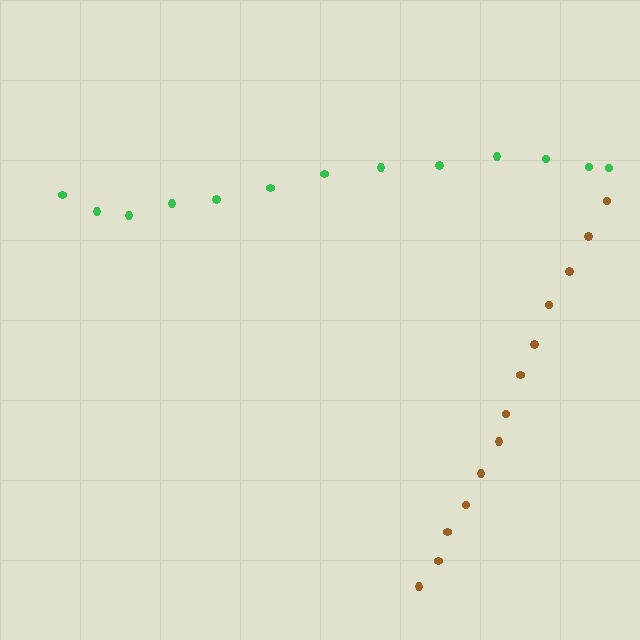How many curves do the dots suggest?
There are 2 distinct paths.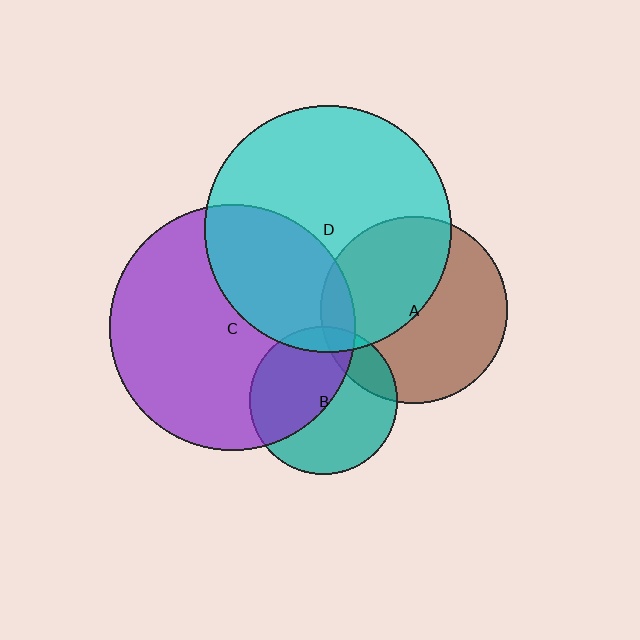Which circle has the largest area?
Circle D (cyan).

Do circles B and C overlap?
Yes.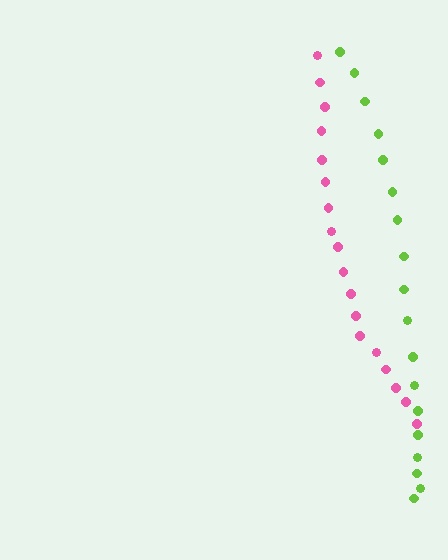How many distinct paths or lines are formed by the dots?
There are 2 distinct paths.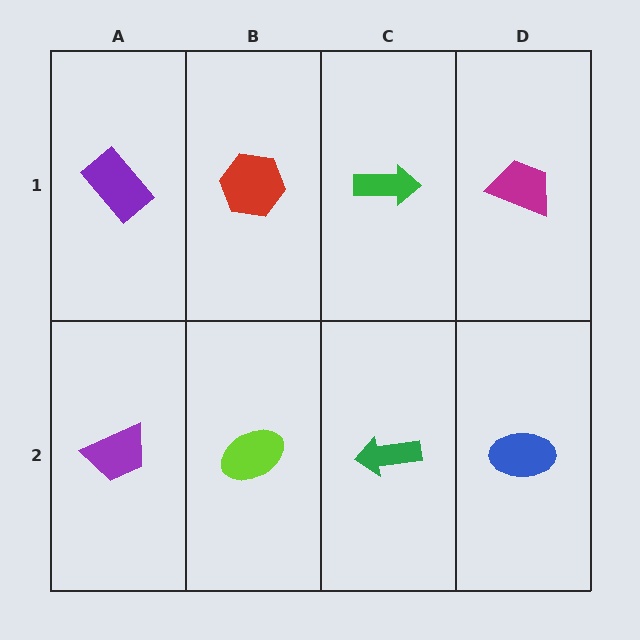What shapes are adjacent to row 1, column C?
A green arrow (row 2, column C), a red hexagon (row 1, column B), a magenta trapezoid (row 1, column D).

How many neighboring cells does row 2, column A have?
2.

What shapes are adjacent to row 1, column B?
A lime ellipse (row 2, column B), a purple rectangle (row 1, column A), a green arrow (row 1, column C).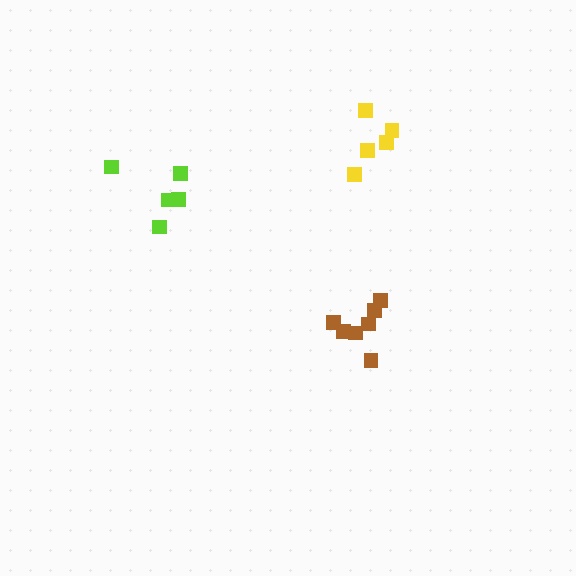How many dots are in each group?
Group 1: 7 dots, Group 2: 5 dots, Group 3: 5 dots (17 total).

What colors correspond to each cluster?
The clusters are colored: brown, lime, yellow.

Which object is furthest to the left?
The lime cluster is leftmost.